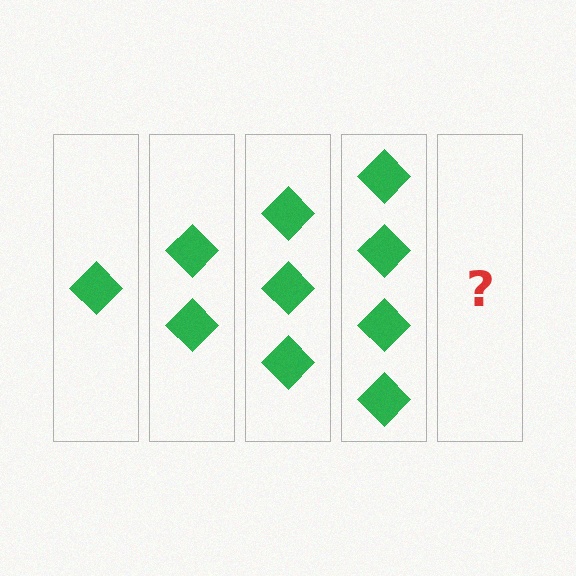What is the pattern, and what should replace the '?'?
The pattern is that each step adds one more diamond. The '?' should be 5 diamonds.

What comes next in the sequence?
The next element should be 5 diamonds.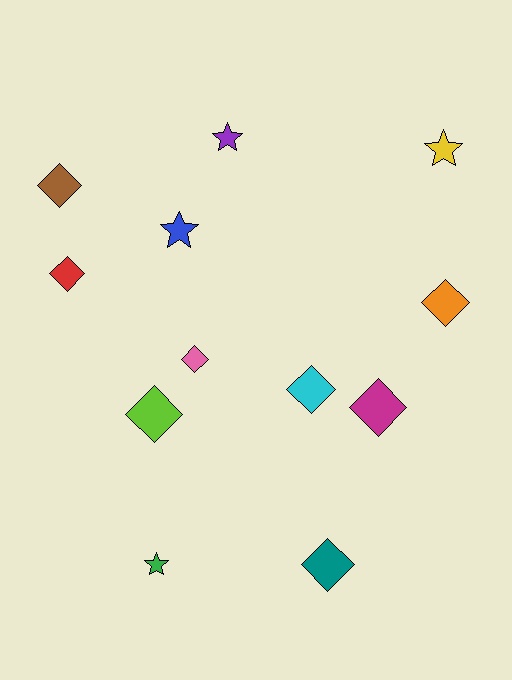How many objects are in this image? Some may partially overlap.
There are 12 objects.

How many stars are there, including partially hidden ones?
There are 4 stars.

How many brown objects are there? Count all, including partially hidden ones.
There is 1 brown object.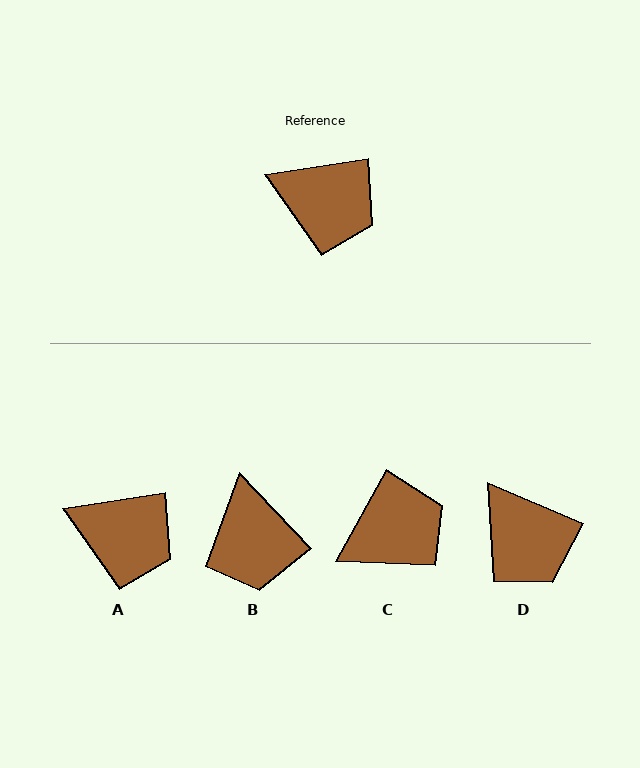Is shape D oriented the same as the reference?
No, it is off by about 32 degrees.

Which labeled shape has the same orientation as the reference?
A.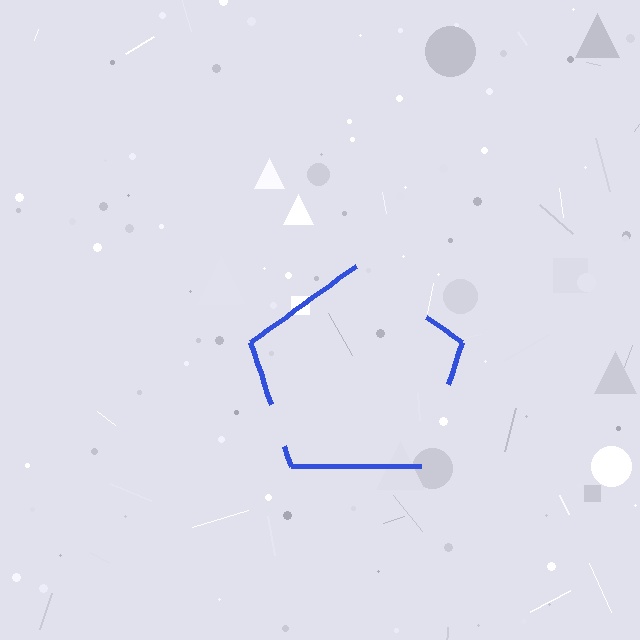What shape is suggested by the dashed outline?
The dashed outline suggests a pentagon.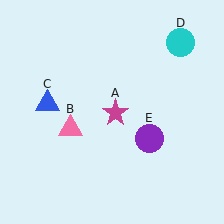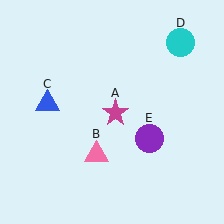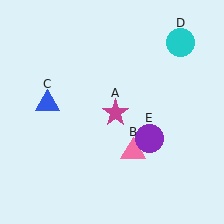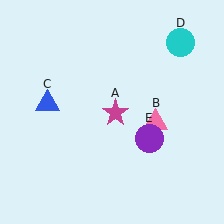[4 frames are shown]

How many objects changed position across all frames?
1 object changed position: pink triangle (object B).